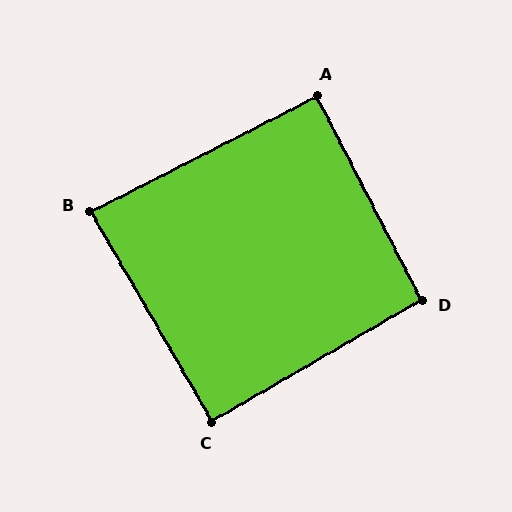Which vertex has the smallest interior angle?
B, at approximately 87 degrees.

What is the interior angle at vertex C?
Approximately 90 degrees (approximately right).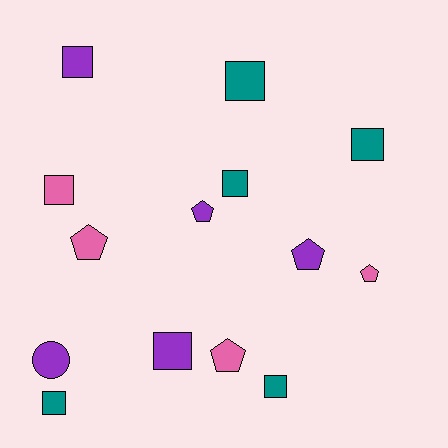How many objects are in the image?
There are 14 objects.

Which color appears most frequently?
Purple, with 5 objects.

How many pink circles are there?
There are no pink circles.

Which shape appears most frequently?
Square, with 8 objects.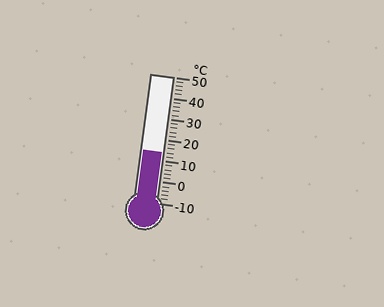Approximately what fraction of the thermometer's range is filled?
The thermometer is filled to approximately 40% of its range.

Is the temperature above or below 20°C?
The temperature is below 20°C.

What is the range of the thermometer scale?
The thermometer scale ranges from -10°C to 50°C.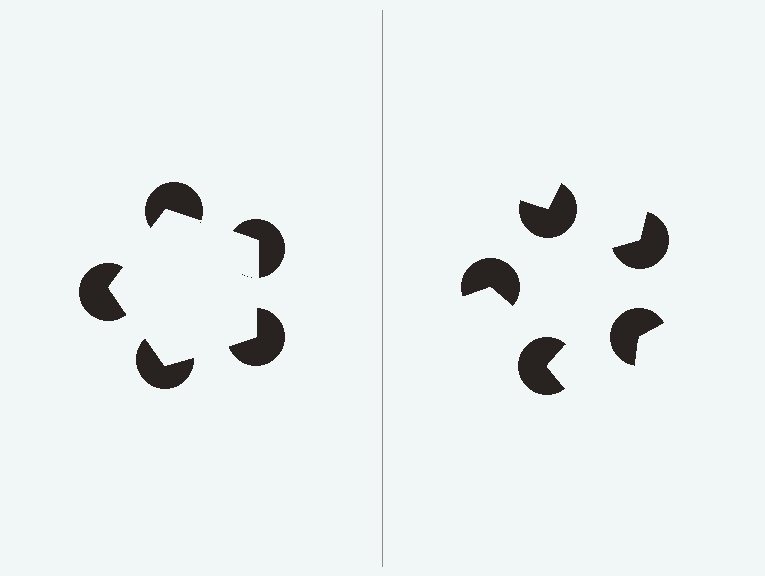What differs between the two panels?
The pac-man discs are positioned identically on both sides; only the wedge orientations differ. On the left they align to a pentagon; on the right they are misaligned.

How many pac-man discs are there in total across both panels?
10 — 5 on each side.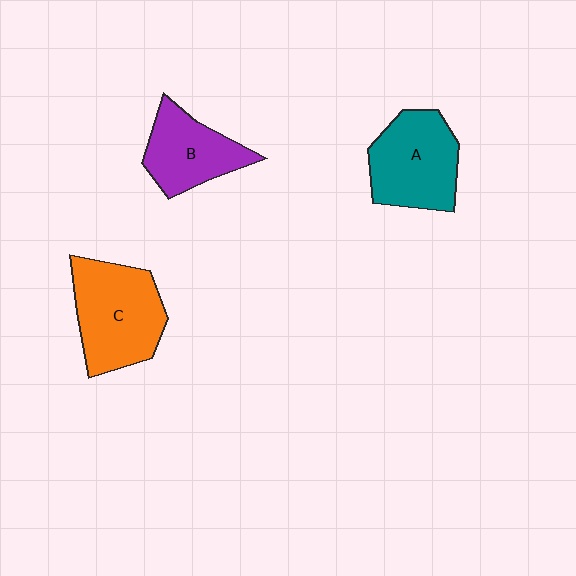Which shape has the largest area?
Shape C (orange).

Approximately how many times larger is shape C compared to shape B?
Approximately 1.4 times.